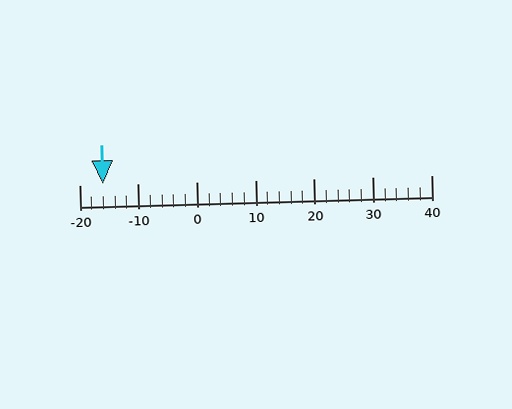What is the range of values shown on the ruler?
The ruler shows values from -20 to 40.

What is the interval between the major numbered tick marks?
The major tick marks are spaced 10 units apart.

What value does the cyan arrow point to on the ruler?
The cyan arrow points to approximately -16.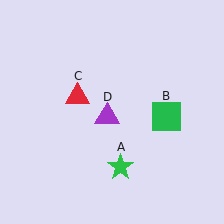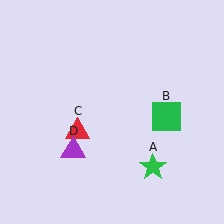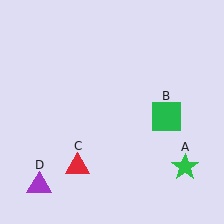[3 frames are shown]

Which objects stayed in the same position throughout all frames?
Green square (object B) remained stationary.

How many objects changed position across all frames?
3 objects changed position: green star (object A), red triangle (object C), purple triangle (object D).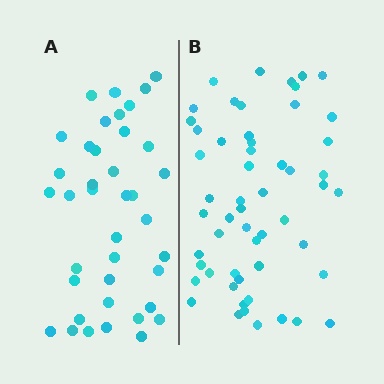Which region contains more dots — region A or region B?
Region B (the right region) has more dots.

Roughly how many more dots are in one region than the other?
Region B has approximately 15 more dots than region A.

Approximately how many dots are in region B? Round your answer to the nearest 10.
About 60 dots. (The exact count is 55, which rounds to 60.)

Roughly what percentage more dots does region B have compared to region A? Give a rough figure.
About 40% more.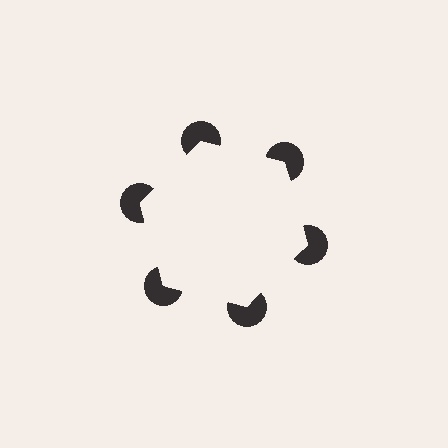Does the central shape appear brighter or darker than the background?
It typically appears slightly brighter than the background, even though no actual brightness change is drawn.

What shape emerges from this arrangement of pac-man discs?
An illusory hexagon — its edges are inferred from the aligned wedge cuts in the pac-man discs, not physically drawn.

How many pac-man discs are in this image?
There are 6 — one at each vertex of the illusory hexagon.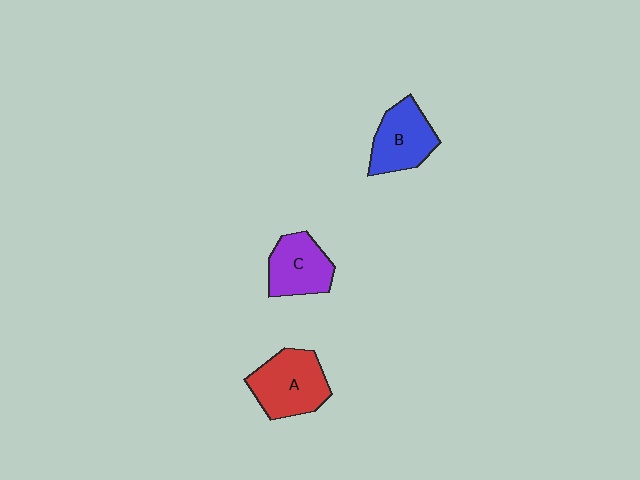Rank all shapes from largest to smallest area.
From largest to smallest: A (red), B (blue), C (purple).